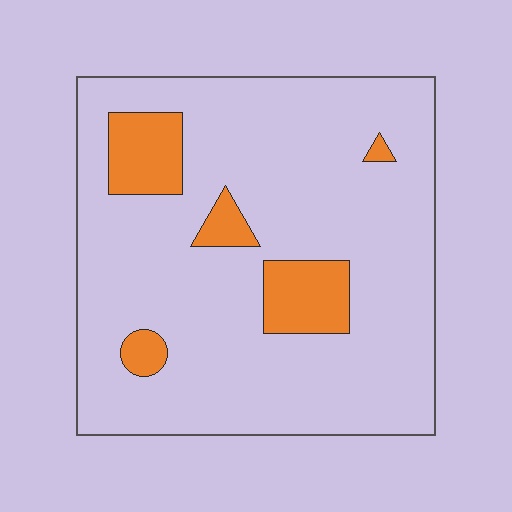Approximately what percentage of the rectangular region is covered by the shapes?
Approximately 15%.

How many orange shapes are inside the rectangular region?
5.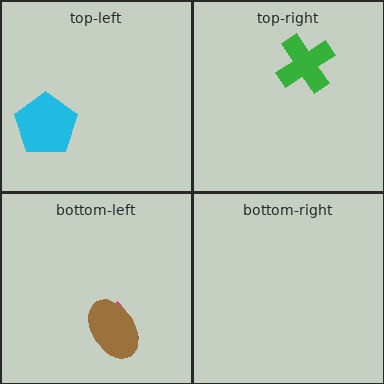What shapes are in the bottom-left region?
The magenta arrow, the brown ellipse.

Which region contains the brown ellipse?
The bottom-left region.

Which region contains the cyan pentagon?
The top-left region.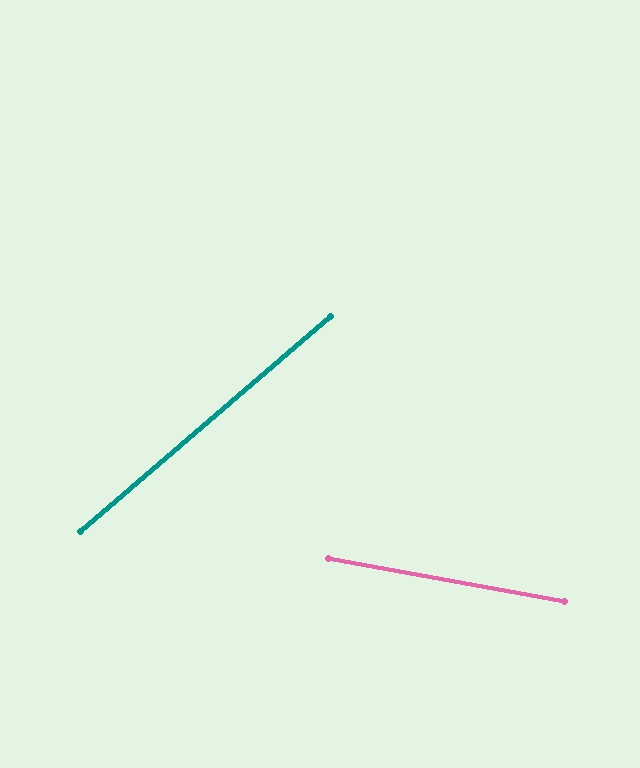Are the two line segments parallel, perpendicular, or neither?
Neither parallel nor perpendicular — they differ by about 51°.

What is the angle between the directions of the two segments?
Approximately 51 degrees.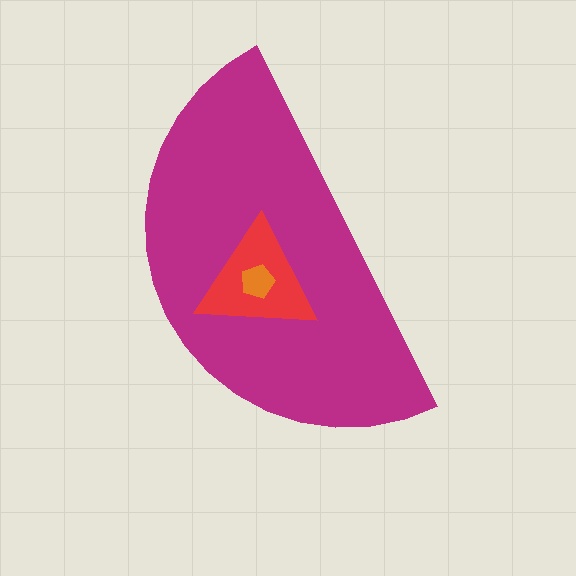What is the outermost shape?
The magenta semicircle.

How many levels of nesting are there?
3.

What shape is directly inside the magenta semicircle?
The red triangle.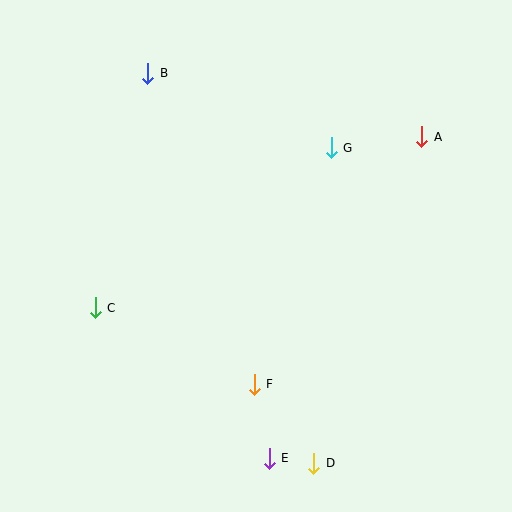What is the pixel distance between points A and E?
The distance between A and E is 356 pixels.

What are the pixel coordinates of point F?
Point F is at (254, 384).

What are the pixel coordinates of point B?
Point B is at (148, 73).